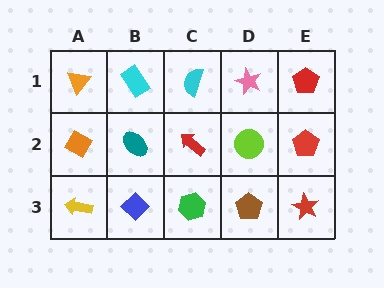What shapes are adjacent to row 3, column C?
A red arrow (row 2, column C), a blue diamond (row 3, column B), a brown pentagon (row 3, column D).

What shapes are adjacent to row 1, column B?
A teal ellipse (row 2, column B), an orange triangle (row 1, column A), a cyan semicircle (row 1, column C).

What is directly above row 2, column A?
An orange triangle.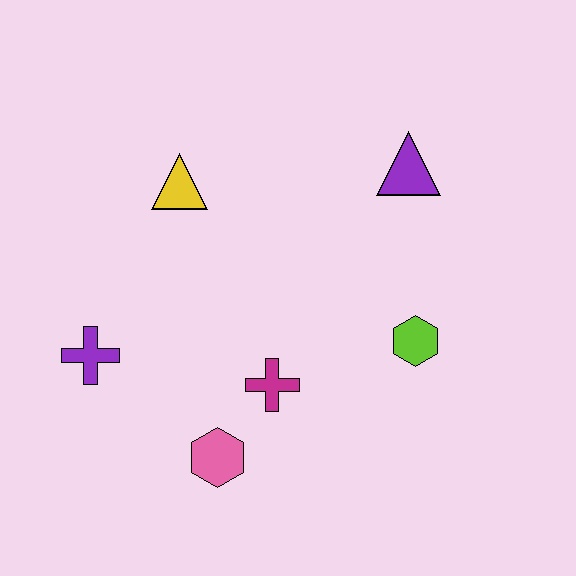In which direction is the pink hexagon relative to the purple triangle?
The pink hexagon is below the purple triangle.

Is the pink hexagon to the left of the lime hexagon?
Yes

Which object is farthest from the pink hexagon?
The purple triangle is farthest from the pink hexagon.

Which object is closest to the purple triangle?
The lime hexagon is closest to the purple triangle.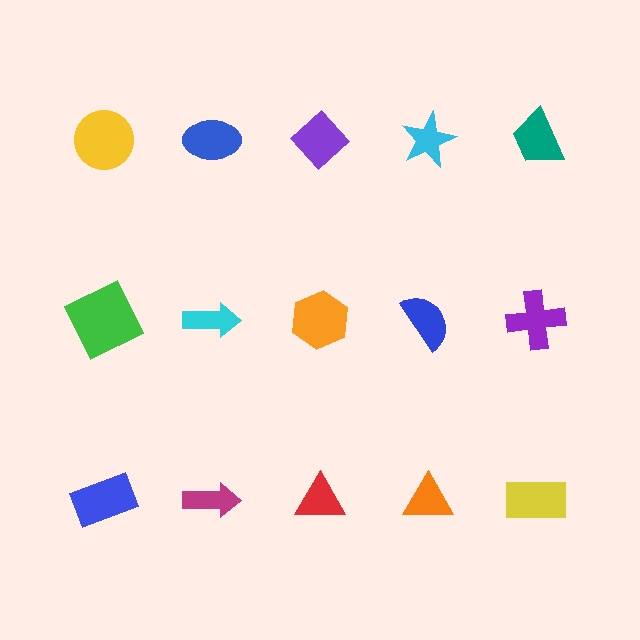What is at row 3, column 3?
A red triangle.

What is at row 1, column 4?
A cyan star.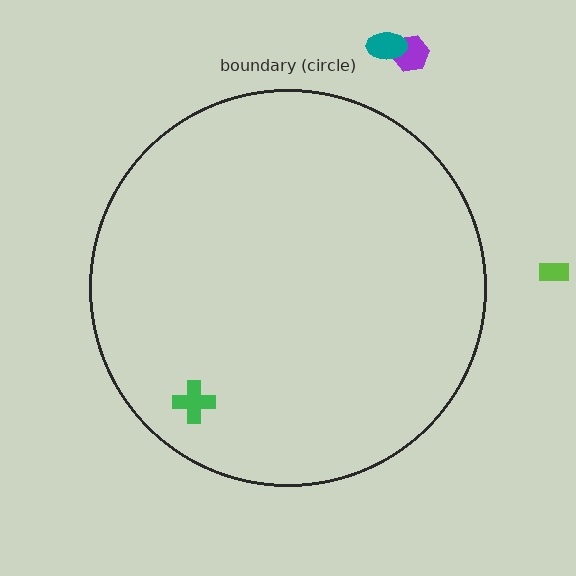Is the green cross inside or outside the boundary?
Inside.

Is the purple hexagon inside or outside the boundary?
Outside.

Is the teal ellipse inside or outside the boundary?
Outside.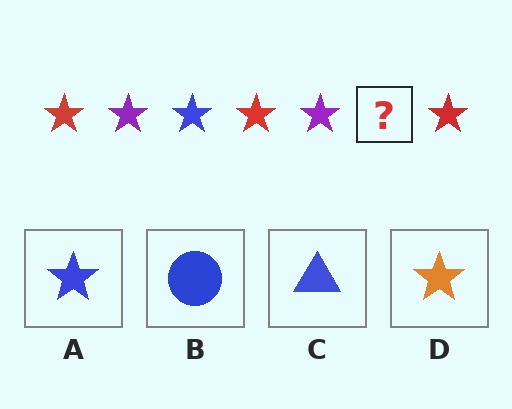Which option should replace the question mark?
Option A.